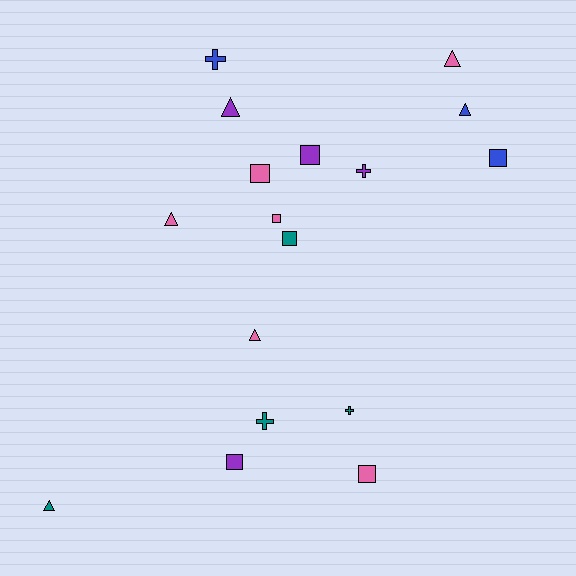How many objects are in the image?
There are 17 objects.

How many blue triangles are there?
There is 1 blue triangle.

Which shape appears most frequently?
Square, with 7 objects.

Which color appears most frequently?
Pink, with 6 objects.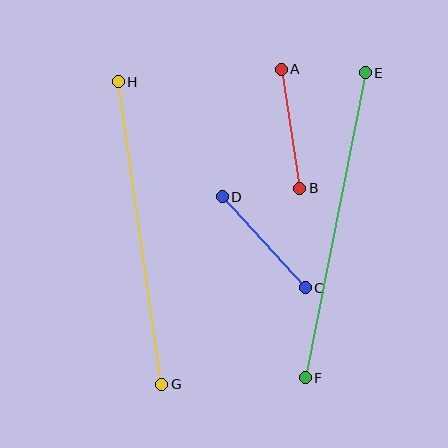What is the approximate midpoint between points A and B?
The midpoint is at approximately (290, 129) pixels.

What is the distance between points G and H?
The distance is approximately 305 pixels.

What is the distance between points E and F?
The distance is approximately 310 pixels.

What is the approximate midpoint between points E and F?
The midpoint is at approximately (335, 225) pixels.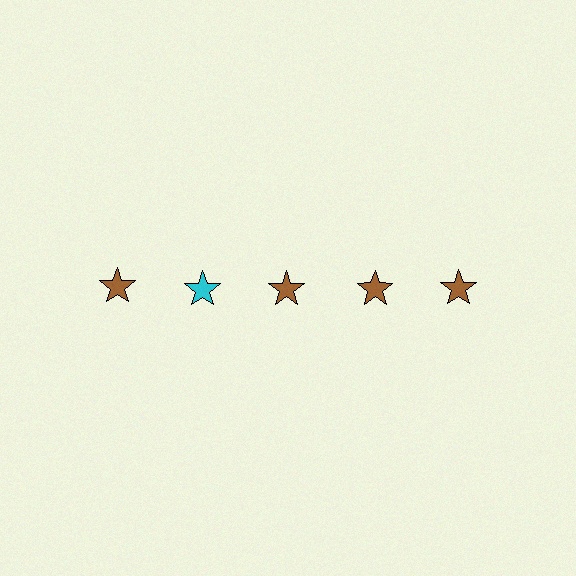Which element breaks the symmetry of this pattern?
The cyan star in the top row, second from left column breaks the symmetry. All other shapes are brown stars.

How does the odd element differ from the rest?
It has a different color: cyan instead of brown.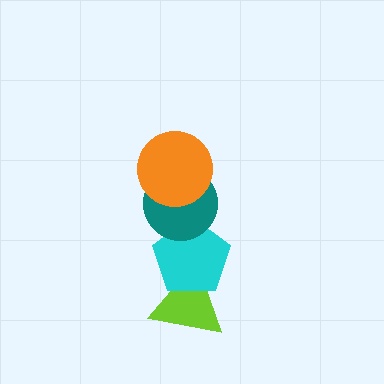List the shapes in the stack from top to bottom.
From top to bottom: the orange circle, the teal circle, the cyan pentagon, the lime triangle.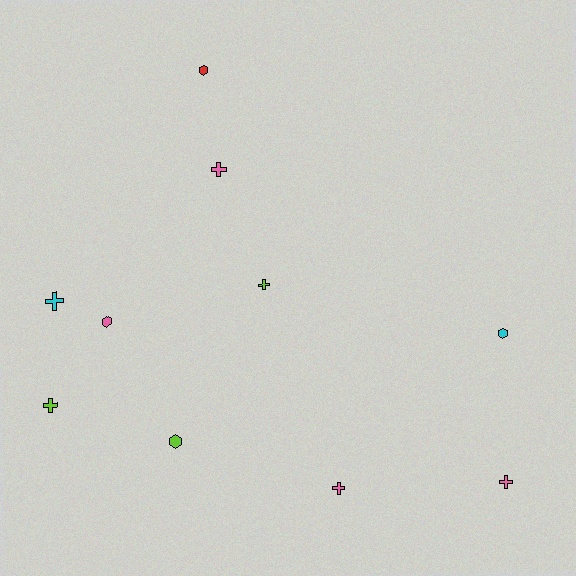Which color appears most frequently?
Pink, with 4 objects.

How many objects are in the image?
There are 10 objects.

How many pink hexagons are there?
There is 1 pink hexagon.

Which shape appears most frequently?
Cross, with 6 objects.